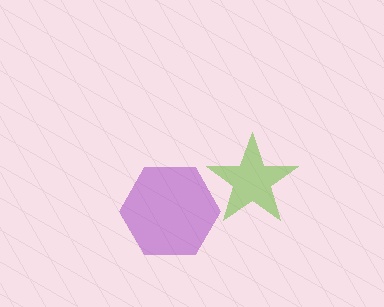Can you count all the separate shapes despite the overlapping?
Yes, there are 2 separate shapes.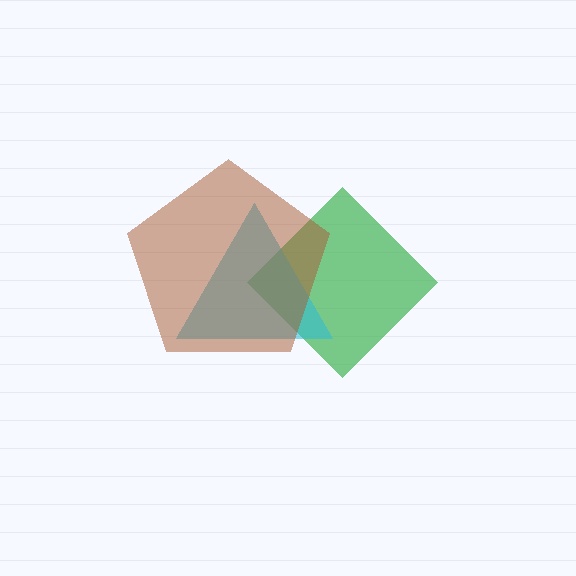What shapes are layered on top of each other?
The layered shapes are: a green diamond, a cyan triangle, a brown pentagon.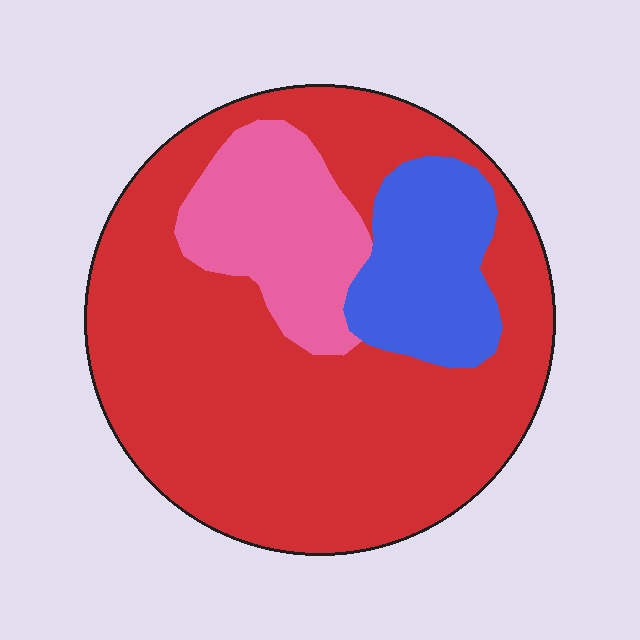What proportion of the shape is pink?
Pink covers about 15% of the shape.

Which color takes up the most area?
Red, at roughly 70%.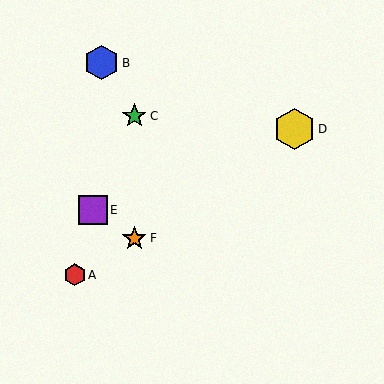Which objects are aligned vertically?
Objects C, F are aligned vertically.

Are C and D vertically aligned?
No, C is at x≈134 and D is at x≈295.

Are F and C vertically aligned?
Yes, both are at x≈134.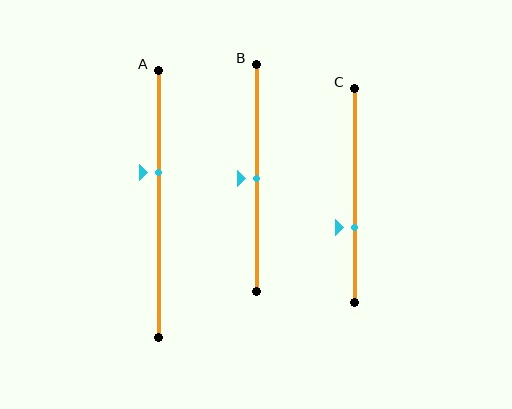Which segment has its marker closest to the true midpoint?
Segment B has its marker closest to the true midpoint.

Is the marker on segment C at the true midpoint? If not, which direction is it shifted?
No, the marker on segment C is shifted downward by about 15% of the segment length.